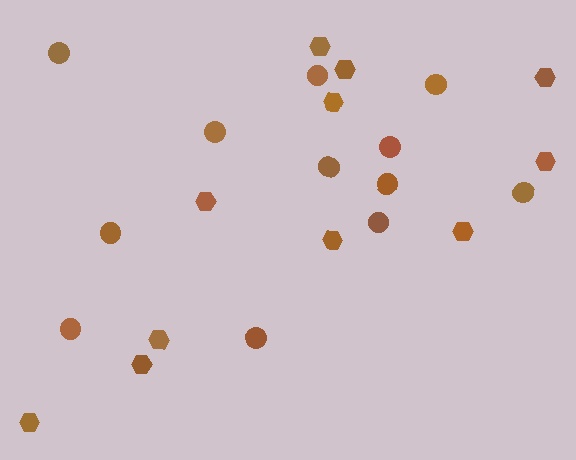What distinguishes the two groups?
There are 2 groups: one group of circles (12) and one group of hexagons (11).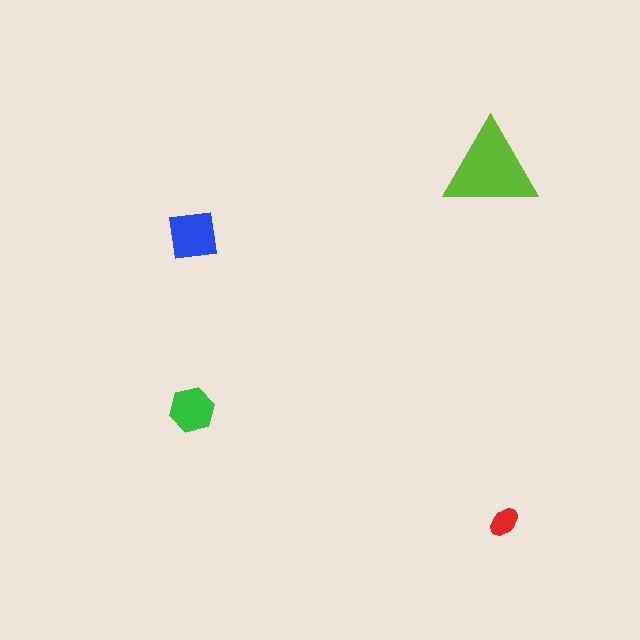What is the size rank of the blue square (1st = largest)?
2nd.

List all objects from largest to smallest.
The lime triangle, the blue square, the green hexagon, the red ellipse.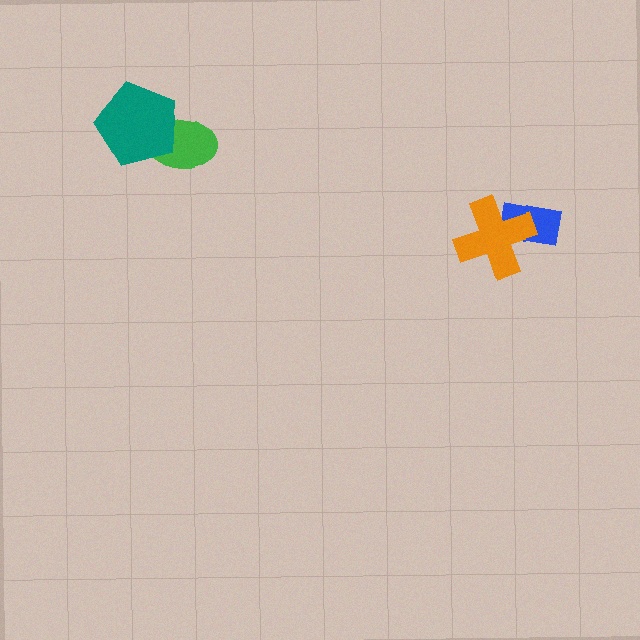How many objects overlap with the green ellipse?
1 object overlaps with the green ellipse.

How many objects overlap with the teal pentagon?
1 object overlaps with the teal pentagon.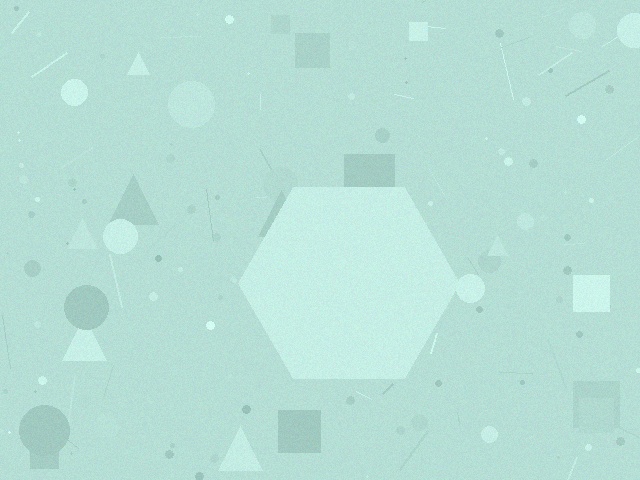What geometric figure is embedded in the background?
A hexagon is embedded in the background.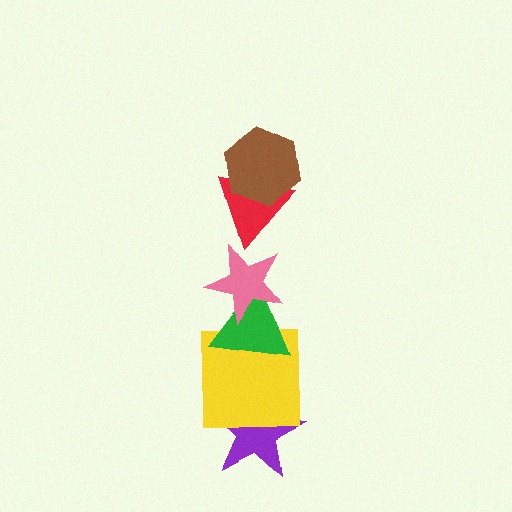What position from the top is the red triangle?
The red triangle is 2nd from the top.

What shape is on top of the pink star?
The red triangle is on top of the pink star.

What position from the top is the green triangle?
The green triangle is 4th from the top.